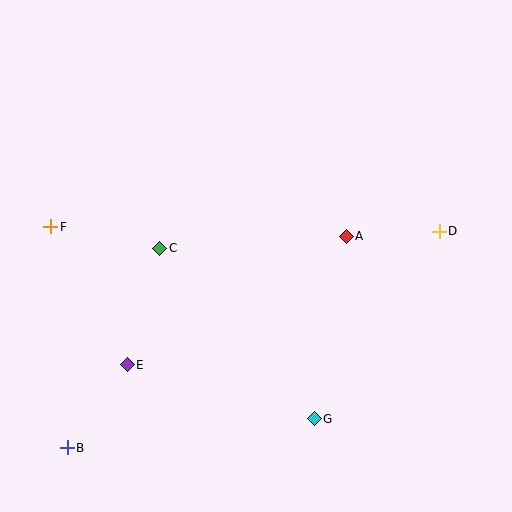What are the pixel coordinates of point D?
Point D is at (439, 231).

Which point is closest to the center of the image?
Point A at (346, 236) is closest to the center.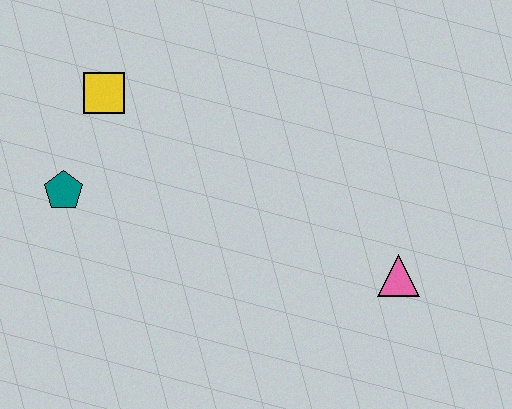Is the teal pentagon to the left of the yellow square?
Yes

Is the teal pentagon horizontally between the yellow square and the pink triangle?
No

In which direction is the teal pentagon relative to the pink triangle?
The teal pentagon is to the left of the pink triangle.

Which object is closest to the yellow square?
The teal pentagon is closest to the yellow square.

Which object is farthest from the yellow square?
The pink triangle is farthest from the yellow square.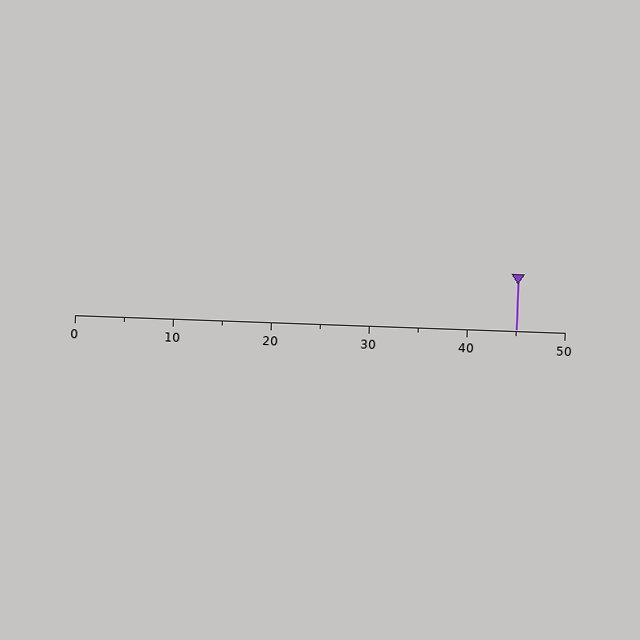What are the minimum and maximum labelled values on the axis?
The axis runs from 0 to 50.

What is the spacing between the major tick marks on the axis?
The major ticks are spaced 10 apart.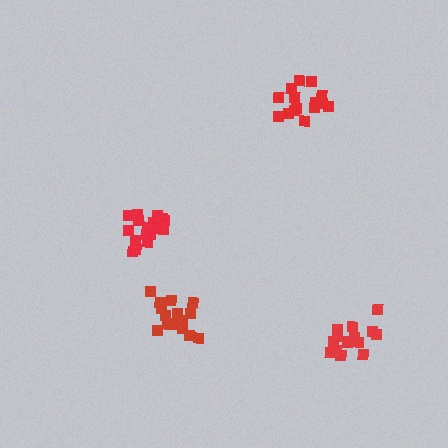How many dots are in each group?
Group 1: 15 dots, Group 2: 15 dots, Group 3: 17 dots, Group 4: 18 dots (65 total).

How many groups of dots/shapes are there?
There are 4 groups.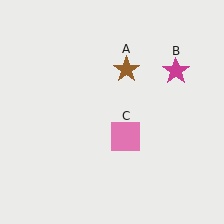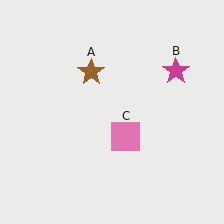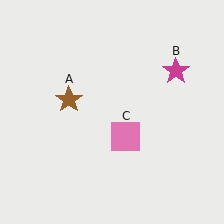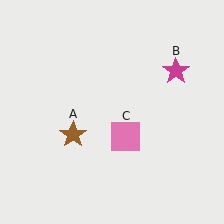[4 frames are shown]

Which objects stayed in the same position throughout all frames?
Magenta star (object B) and pink square (object C) remained stationary.